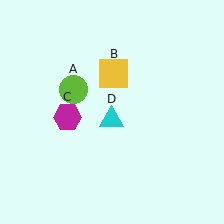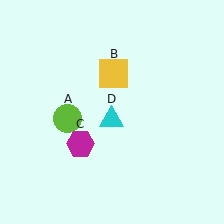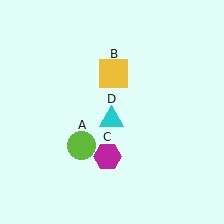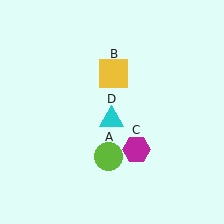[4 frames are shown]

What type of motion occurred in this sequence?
The lime circle (object A), magenta hexagon (object C) rotated counterclockwise around the center of the scene.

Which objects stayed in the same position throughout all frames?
Yellow square (object B) and cyan triangle (object D) remained stationary.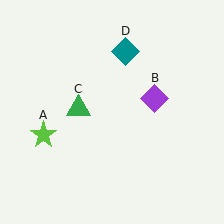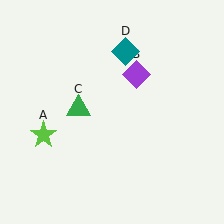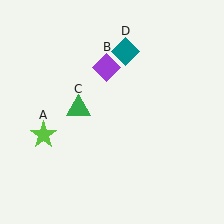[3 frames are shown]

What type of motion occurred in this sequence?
The purple diamond (object B) rotated counterclockwise around the center of the scene.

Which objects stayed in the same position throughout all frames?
Lime star (object A) and green triangle (object C) and teal diamond (object D) remained stationary.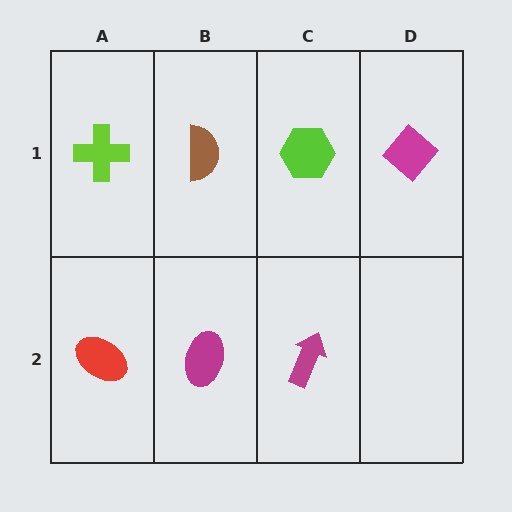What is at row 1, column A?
A lime cross.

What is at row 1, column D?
A magenta diamond.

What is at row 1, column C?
A lime hexagon.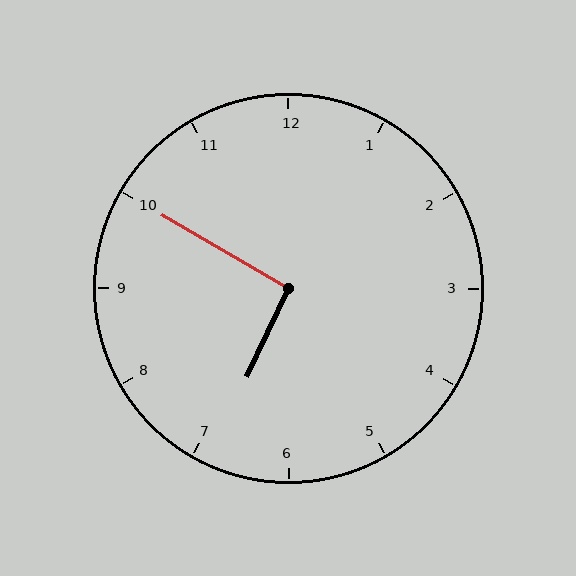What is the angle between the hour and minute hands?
Approximately 95 degrees.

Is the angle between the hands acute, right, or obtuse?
It is right.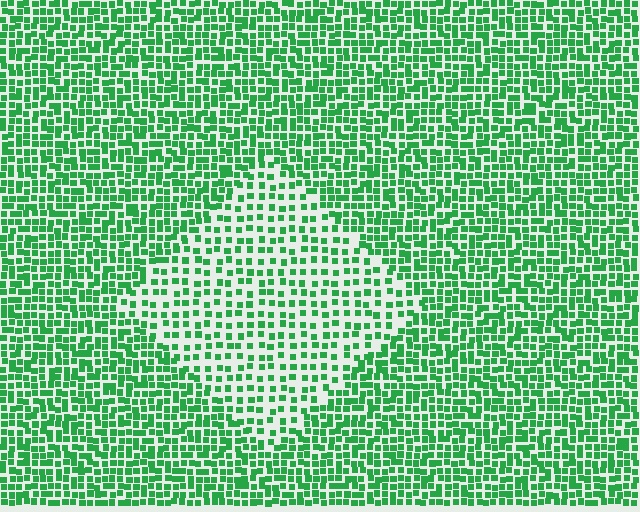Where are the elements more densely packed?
The elements are more densely packed outside the diamond boundary.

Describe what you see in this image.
The image contains small green elements arranged at two different densities. A diamond-shaped region is visible where the elements are less densely packed than the surrounding area.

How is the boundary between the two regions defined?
The boundary is defined by a change in element density (approximately 1.9x ratio). All elements are the same color, size, and shape.